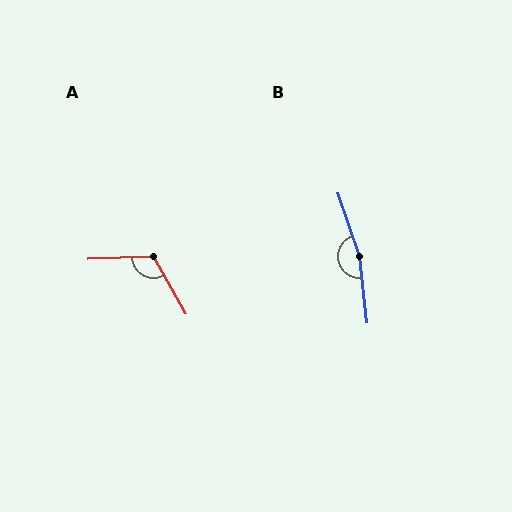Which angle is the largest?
B, at approximately 167 degrees.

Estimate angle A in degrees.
Approximately 117 degrees.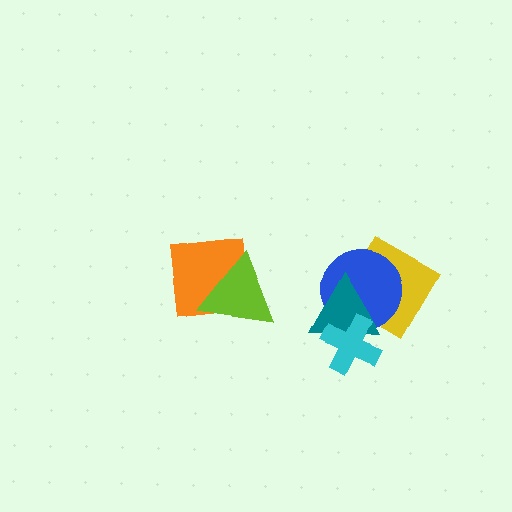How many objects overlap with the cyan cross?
2 objects overlap with the cyan cross.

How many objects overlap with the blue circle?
3 objects overlap with the blue circle.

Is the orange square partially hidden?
Yes, it is partially covered by another shape.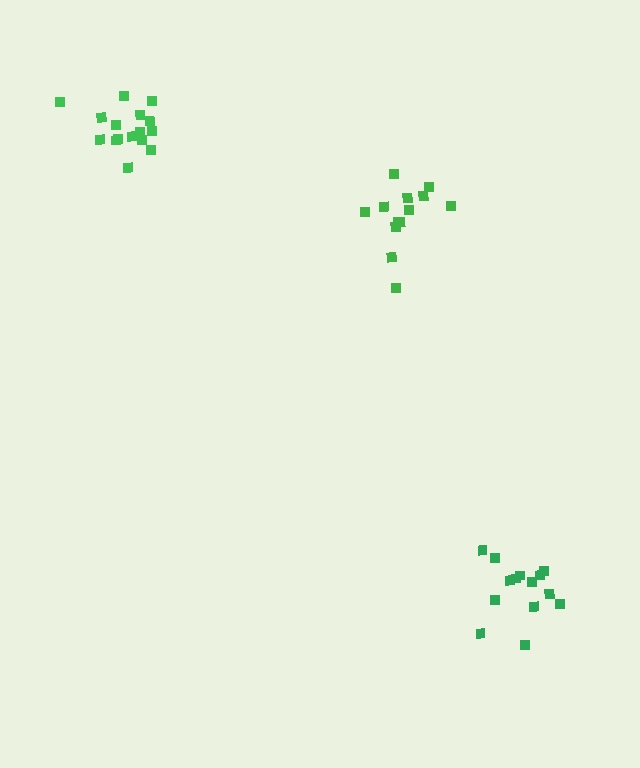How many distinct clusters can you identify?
There are 3 distinct clusters.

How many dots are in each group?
Group 1: 13 dots, Group 2: 16 dots, Group 3: 14 dots (43 total).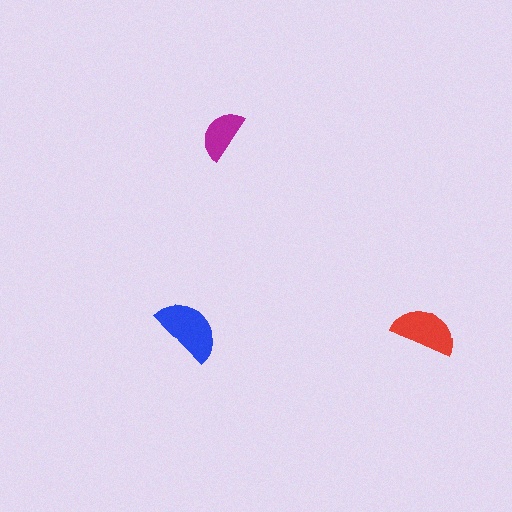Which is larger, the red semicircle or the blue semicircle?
The blue one.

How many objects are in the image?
There are 3 objects in the image.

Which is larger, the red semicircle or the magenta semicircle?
The red one.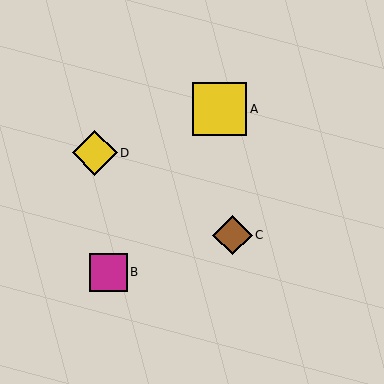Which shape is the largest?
The yellow square (labeled A) is the largest.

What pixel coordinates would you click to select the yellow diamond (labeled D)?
Click at (95, 153) to select the yellow diamond D.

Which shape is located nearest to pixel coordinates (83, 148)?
The yellow diamond (labeled D) at (95, 153) is nearest to that location.